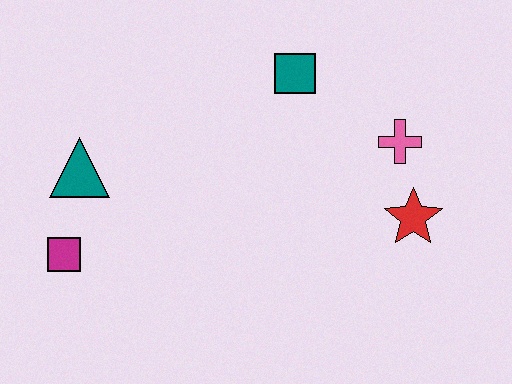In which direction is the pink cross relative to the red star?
The pink cross is above the red star.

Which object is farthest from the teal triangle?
The red star is farthest from the teal triangle.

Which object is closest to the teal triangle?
The magenta square is closest to the teal triangle.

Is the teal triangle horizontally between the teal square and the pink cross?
No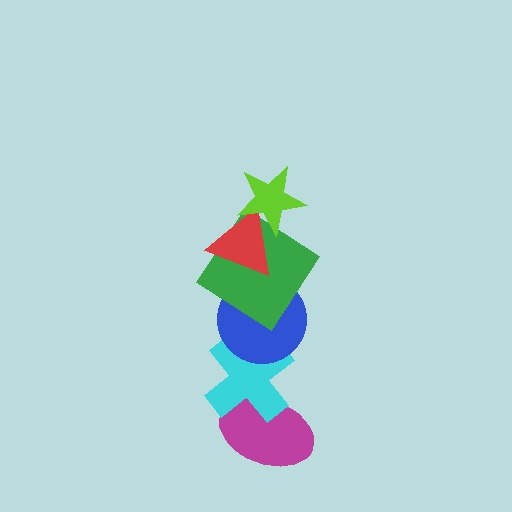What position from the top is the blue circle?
The blue circle is 4th from the top.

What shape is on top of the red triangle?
The lime star is on top of the red triangle.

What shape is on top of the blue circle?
The green diamond is on top of the blue circle.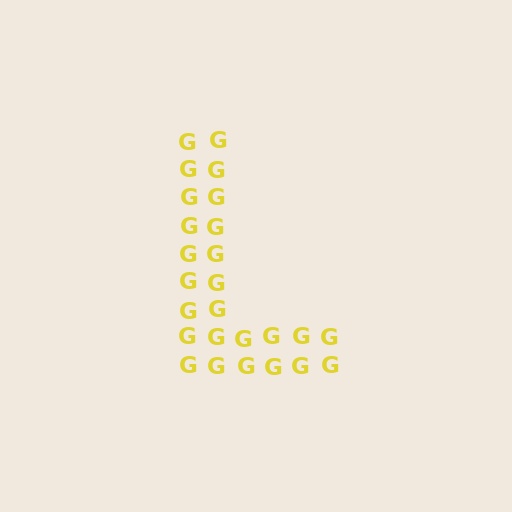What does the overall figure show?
The overall figure shows the letter L.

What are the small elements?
The small elements are letter G's.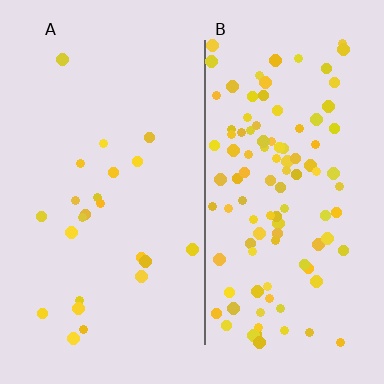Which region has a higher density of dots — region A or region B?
B (the right).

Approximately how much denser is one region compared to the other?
Approximately 4.6× — region B over region A.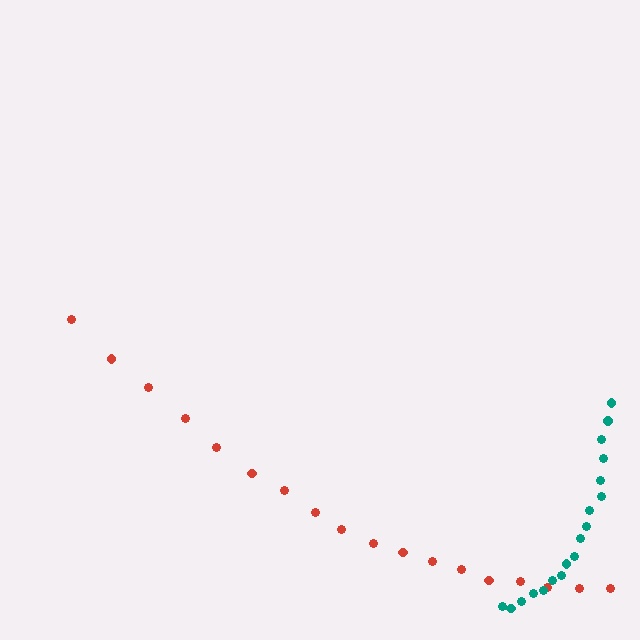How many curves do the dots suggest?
There are 2 distinct paths.